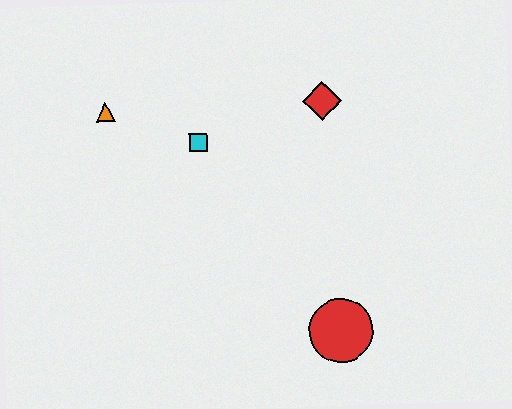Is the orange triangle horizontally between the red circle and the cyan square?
No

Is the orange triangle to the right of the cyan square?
No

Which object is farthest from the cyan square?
The red circle is farthest from the cyan square.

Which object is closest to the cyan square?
The orange triangle is closest to the cyan square.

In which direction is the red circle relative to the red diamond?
The red circle is below the red diamond.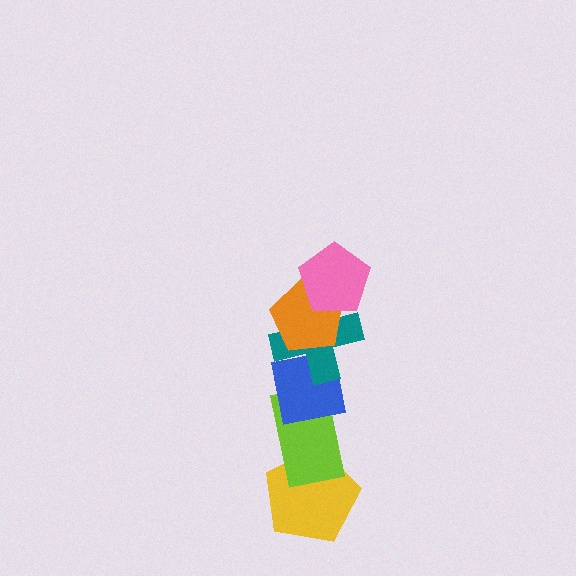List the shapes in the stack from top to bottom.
From top to bottom: the pink pentagon, the orange pentagon, the teal cross, the blue square, the lime rectangle, the yellow pentagon.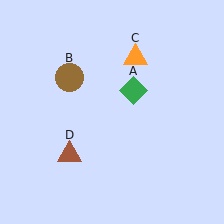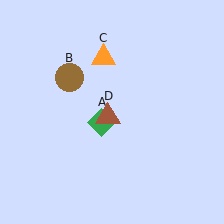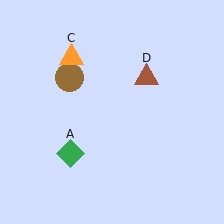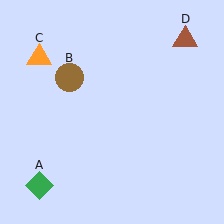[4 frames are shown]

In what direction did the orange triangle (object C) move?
The orange triangle (object C) moved left.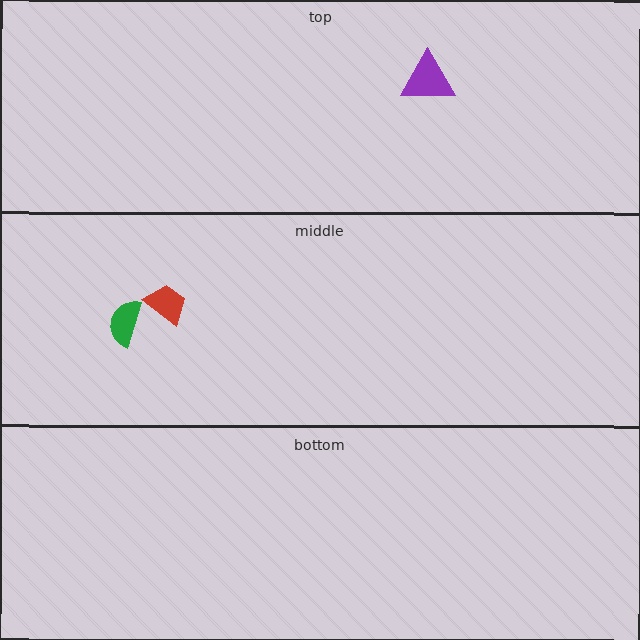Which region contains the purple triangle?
The top region.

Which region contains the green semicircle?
The middle region.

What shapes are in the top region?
The purple triangle.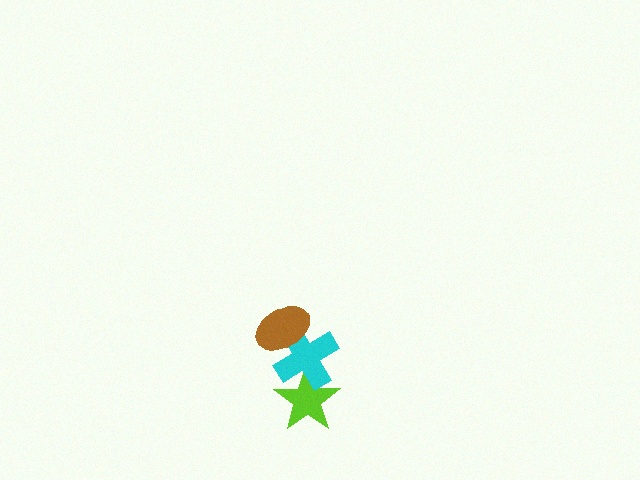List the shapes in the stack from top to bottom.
From top to bottom: the brown ellipse, the cyan cross, the lime star.